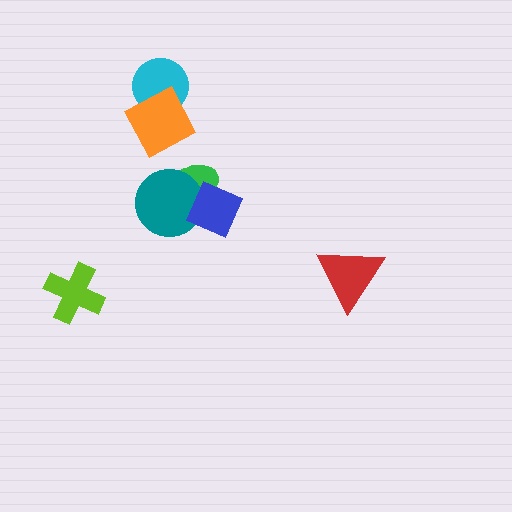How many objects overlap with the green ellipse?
2 objects overlap with the green ellipse.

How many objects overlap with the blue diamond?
2 objects overlap with the blue diamond.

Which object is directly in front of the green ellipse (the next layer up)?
The teal circle is directly in front of the green ellipse.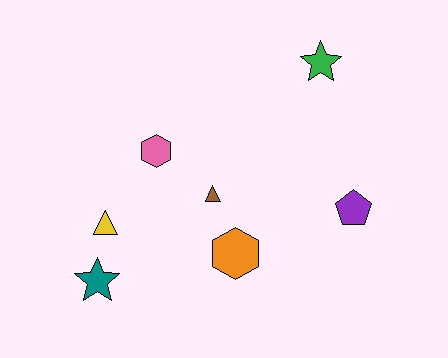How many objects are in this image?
There are 7 objects.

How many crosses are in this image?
There are no crosses.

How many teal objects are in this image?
There is 1 teal object.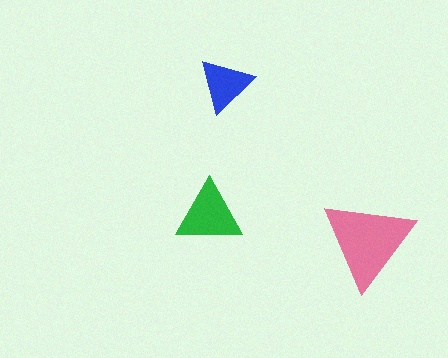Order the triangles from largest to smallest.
the pink one, the green one, the blue one.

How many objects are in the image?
There are 3 objects in the image.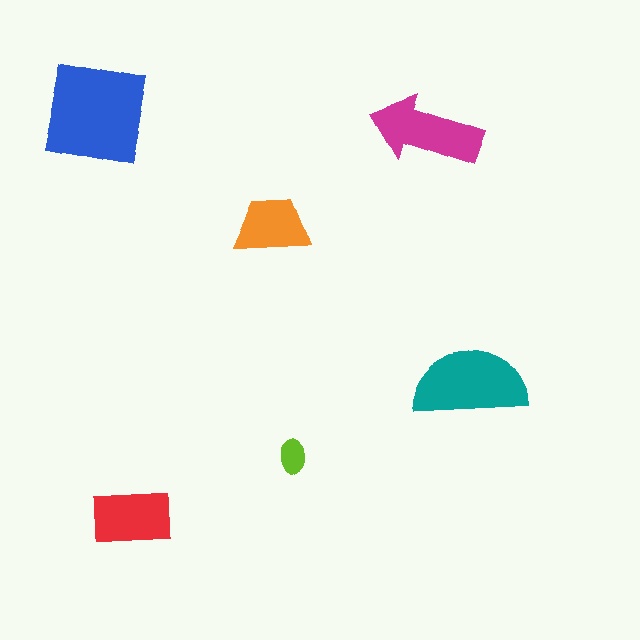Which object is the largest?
The blue square.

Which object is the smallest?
The lime ellipse.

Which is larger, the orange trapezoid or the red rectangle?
The red rectangle.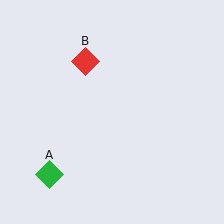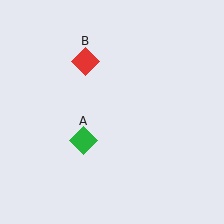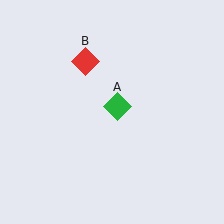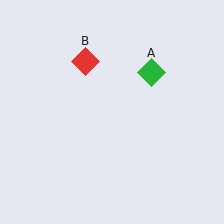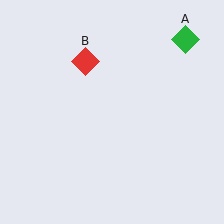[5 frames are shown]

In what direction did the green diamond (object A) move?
The green diamond (object A) moved up and to the right.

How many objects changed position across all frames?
1 object changed position: green diamond (object A).